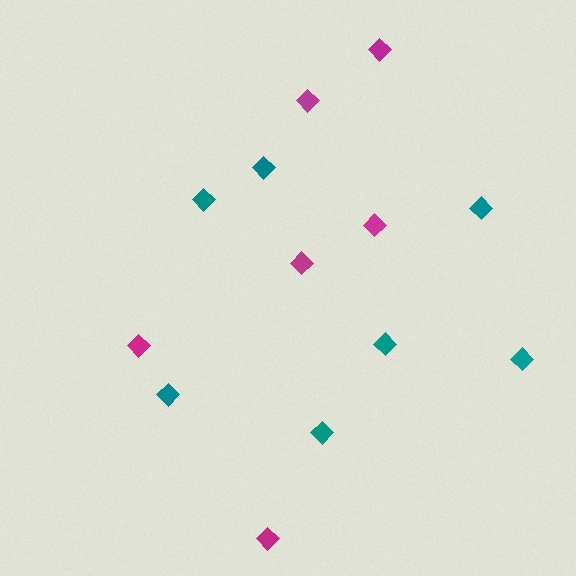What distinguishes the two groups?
There are 2 groups: one group of magenta diamonds (6) and one group of teal diamonds (7).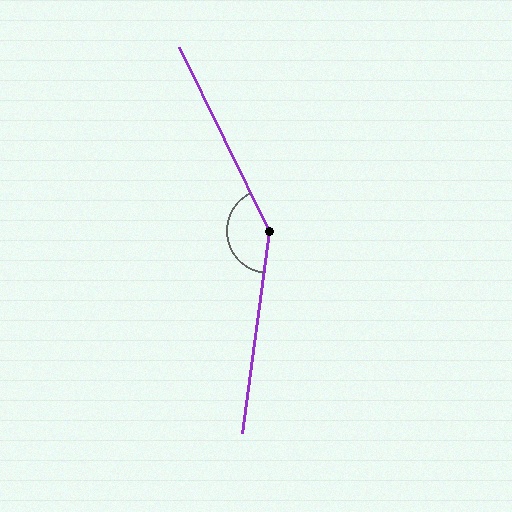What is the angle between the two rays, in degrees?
Approximately 146 degrees.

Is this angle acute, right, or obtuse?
It is obtuse.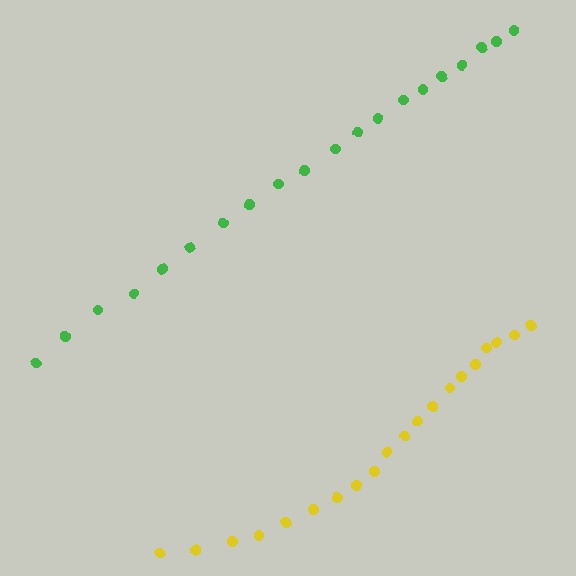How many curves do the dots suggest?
There are 2 distinct paths.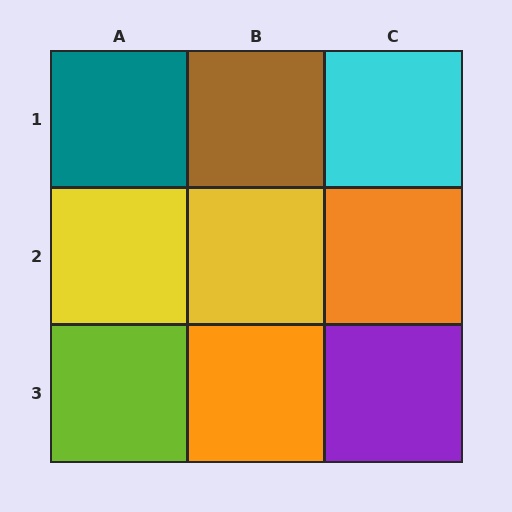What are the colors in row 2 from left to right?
Yellow, yellow, orange.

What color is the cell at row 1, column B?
Brown.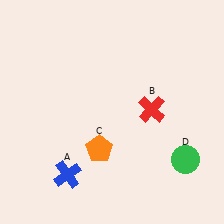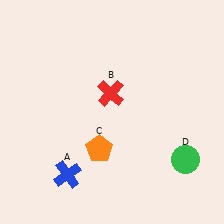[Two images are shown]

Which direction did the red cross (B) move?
The red cross (B) moved left.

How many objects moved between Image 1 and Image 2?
1 object moved between the two images.